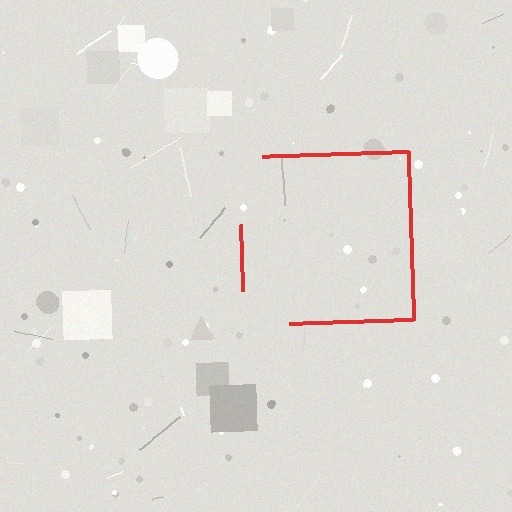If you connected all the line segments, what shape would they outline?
They would outline a square.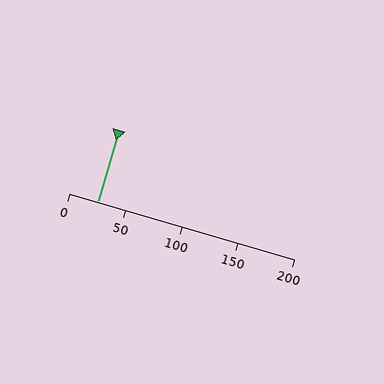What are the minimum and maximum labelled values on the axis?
The axis runs from 0 to 200.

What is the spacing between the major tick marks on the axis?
The major ticks are spaced 50 apart.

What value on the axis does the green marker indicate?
The marker indicates approximately 25.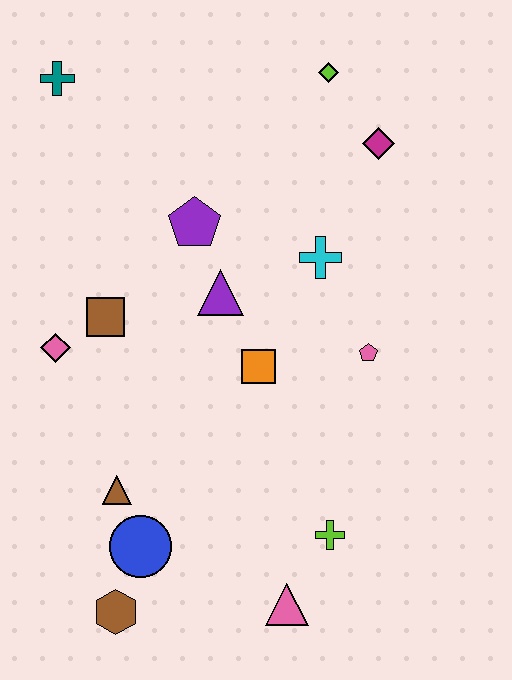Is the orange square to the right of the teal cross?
Yes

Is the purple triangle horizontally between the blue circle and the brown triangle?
No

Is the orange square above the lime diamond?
No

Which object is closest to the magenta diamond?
The lime diamond is closest to the magenta diamond.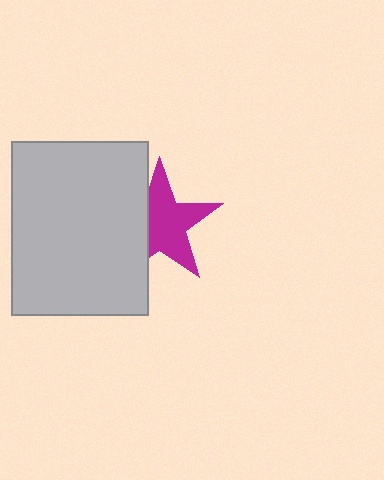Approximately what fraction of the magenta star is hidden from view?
Roughly 33% of the magenta star is hidden behind the light gray rectangle.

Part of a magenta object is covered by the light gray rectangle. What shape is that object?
It is a star.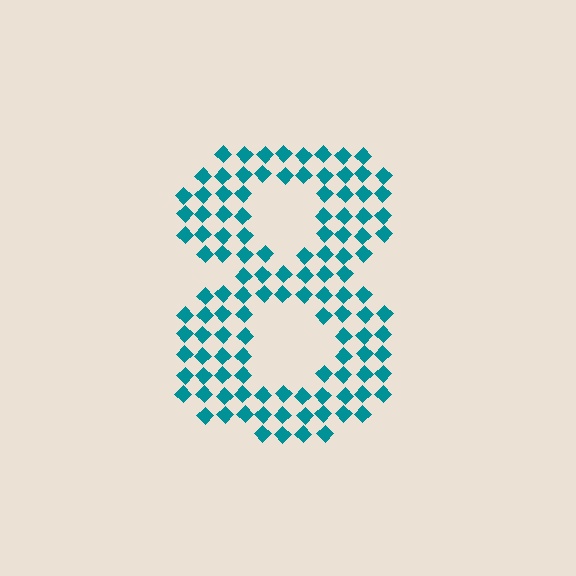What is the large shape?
The large shape is the digit 8.